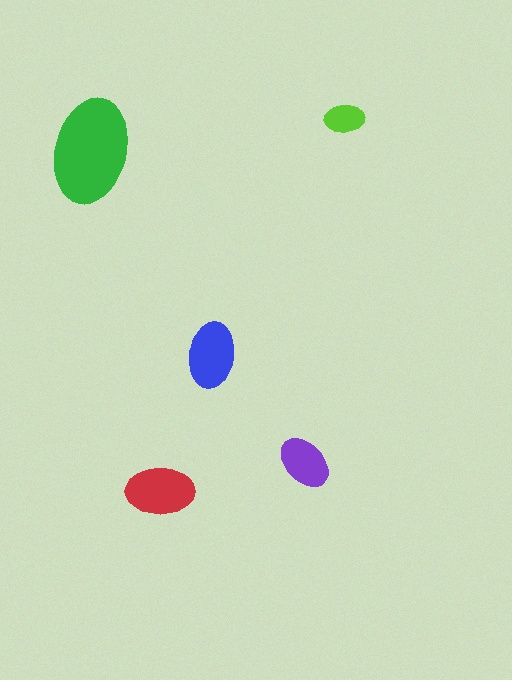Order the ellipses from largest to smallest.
the green one, the red one, the blue one, the purple one, the lime one.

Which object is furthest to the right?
The lime ellipse is rightmost.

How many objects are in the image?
There are 5 objects in the image.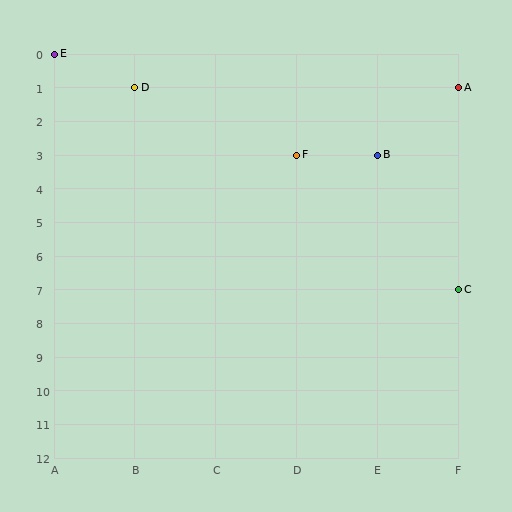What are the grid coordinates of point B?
Point B is at grid coordinates (E, 3).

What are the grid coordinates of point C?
Point C is at grid coordinates (F, 7).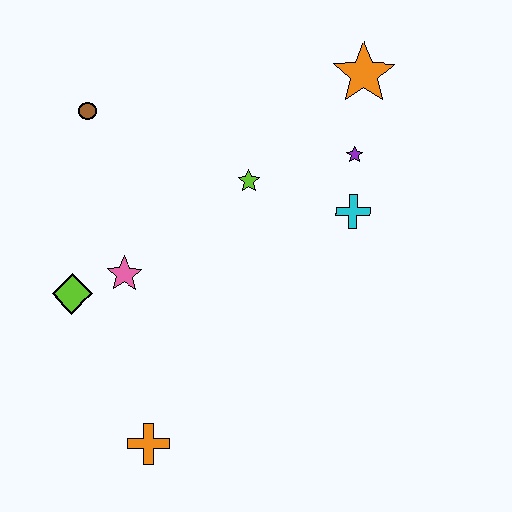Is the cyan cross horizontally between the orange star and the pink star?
Yes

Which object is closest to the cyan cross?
The purple star is closest to the cyan cross.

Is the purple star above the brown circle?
No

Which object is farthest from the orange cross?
The orange star is farthest from the orange cross.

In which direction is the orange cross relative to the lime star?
The orange cross is below the lime star.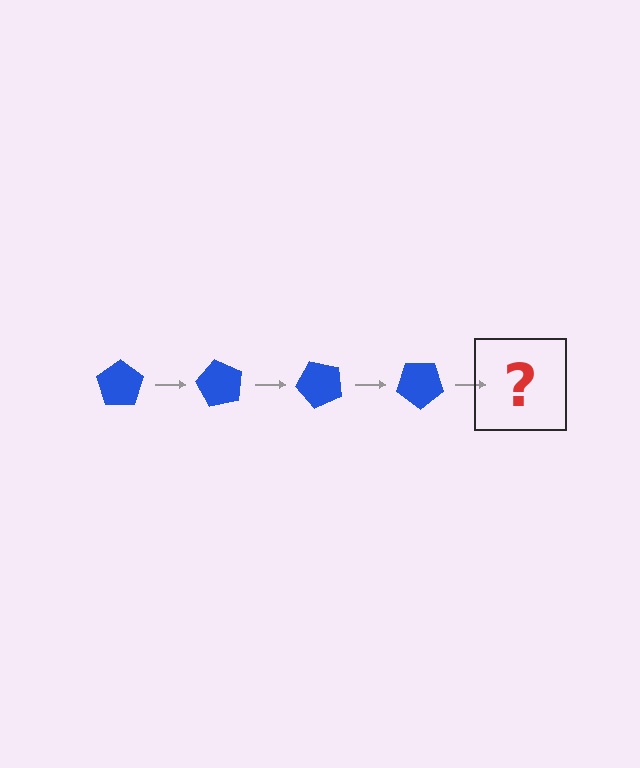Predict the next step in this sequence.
The next step is a blue pentagon rotated 240 degrees.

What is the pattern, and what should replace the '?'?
The pattern is that the pentagon rotates 60 degrees each step. The '?' should be a blue pentagon rotated 240 degrees.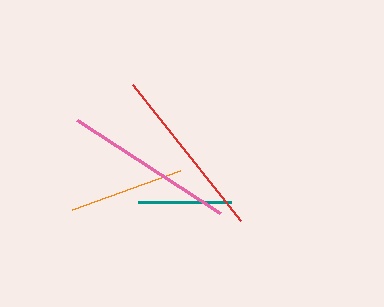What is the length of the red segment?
The red segment is approximately 173 pixels long.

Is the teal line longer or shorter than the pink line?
The pink line is longer than the teal line.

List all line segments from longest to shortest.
From longest to shortest: red, pink, orange, teal.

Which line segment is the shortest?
The teal line is the shortest at approximately 93 pixels.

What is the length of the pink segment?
The pink segment is approximately 171 pixels long.